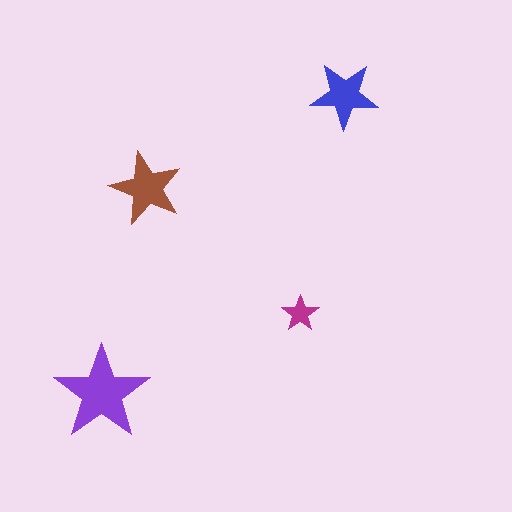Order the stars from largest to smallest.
the purple one, the brown one, the blue one, the magenta one.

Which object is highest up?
The blue star is topmost.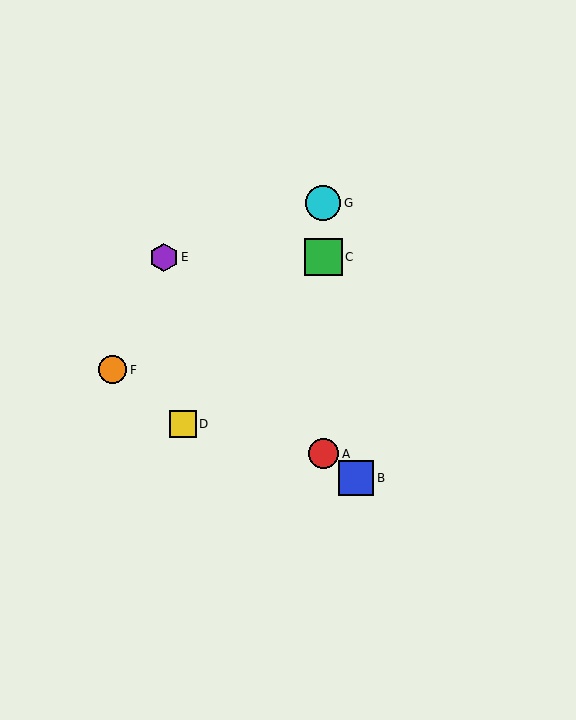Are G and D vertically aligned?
No, G is at x≈323 and D is at x≈183.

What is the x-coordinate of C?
Object C is at x≈323.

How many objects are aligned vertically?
3 objects (A, C, G) are aligned vertically.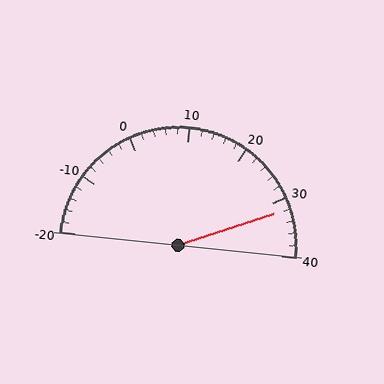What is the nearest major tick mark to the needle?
The nearest major tick mark is 30.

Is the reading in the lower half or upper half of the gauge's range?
The reading is in the upper half of the range (-20 to 40).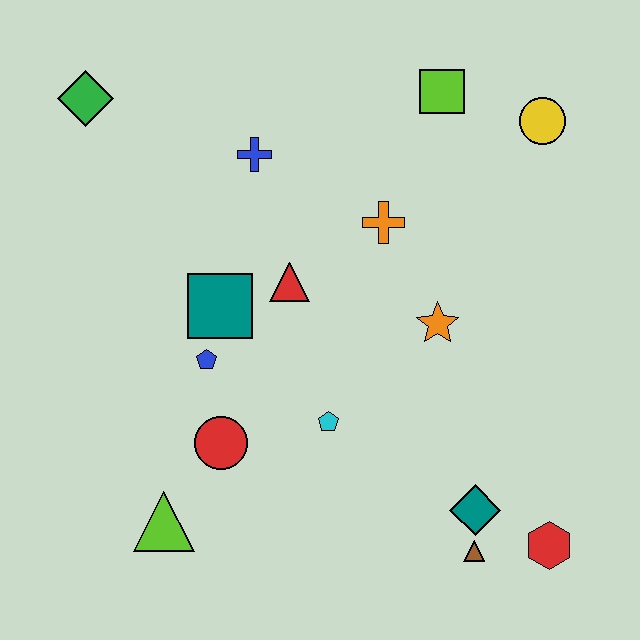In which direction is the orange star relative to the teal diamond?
The orange star is above the teal diamond.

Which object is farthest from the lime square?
The lime triangle is farthest from the lime square.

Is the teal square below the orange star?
No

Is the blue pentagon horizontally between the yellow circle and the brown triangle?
No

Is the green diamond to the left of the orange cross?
Yes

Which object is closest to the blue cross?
The red triangle is closest to the blue cross.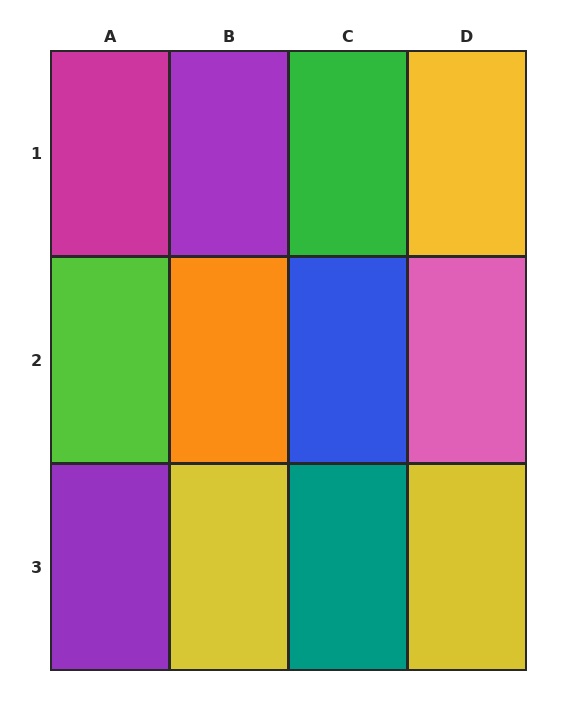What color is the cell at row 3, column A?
Purple.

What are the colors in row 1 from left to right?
Magenta, purple, green, yellow.